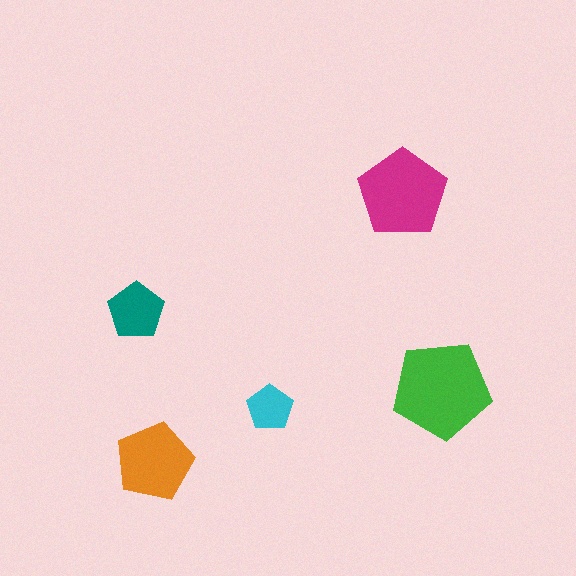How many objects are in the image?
There are 5 objects in the image.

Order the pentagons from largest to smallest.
the green one, the magenta one, the orange one, the teal one, the cyan one.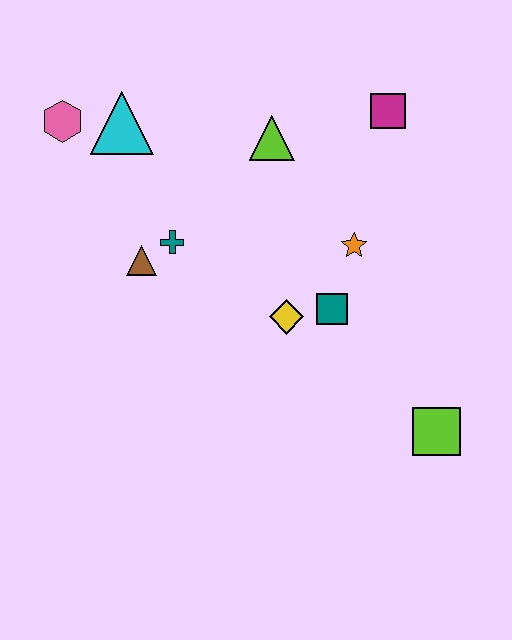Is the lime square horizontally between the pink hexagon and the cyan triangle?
No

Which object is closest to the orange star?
The teal square is closest to the orange star.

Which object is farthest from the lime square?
The pink hexagon is farthest from the lime square.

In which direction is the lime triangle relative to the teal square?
The lime triangle is above the teal square.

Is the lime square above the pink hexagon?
No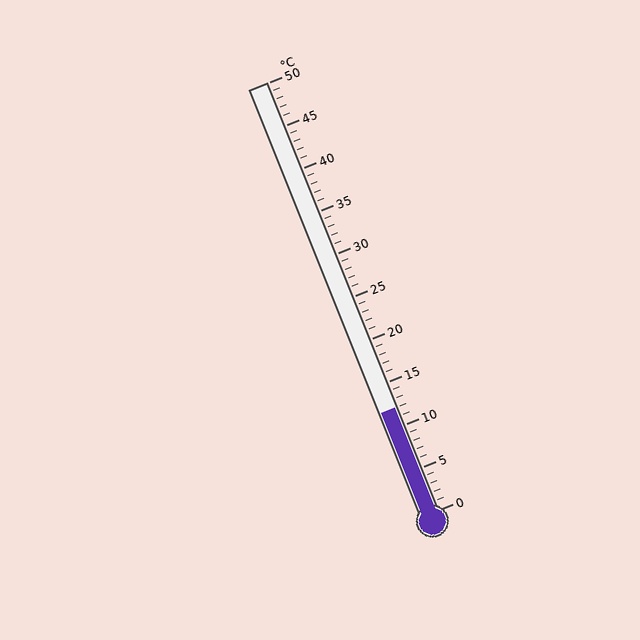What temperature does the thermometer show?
The thermometer shows approximately 12°C.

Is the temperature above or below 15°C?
The temperature is below 15°C.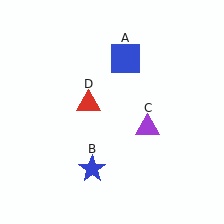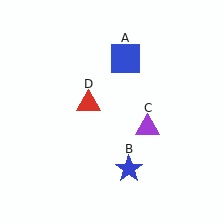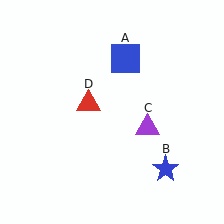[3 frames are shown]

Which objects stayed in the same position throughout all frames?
Blue square (object A) and purple triangle (object C) and red triangle (object D) remained stationary.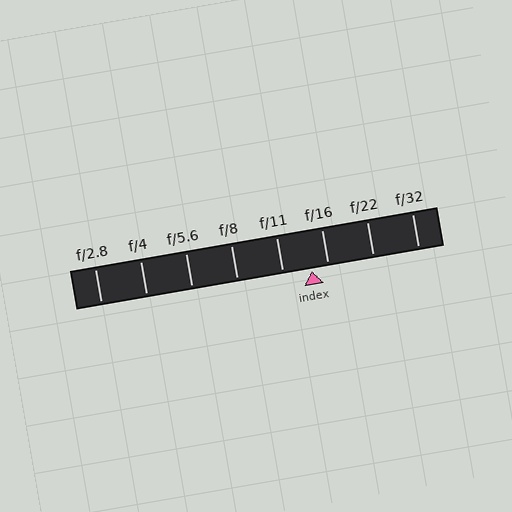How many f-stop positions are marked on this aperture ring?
There are 8 f-stop positions marked.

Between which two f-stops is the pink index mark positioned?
The index mark is between f/11 and f/16.